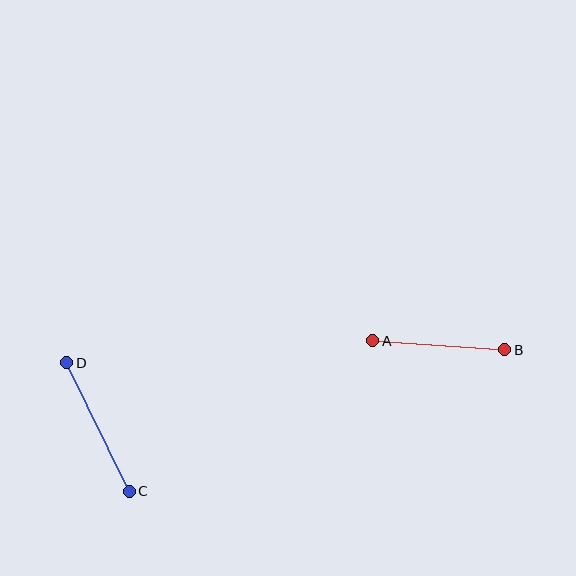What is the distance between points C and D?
The distance is approximately 143 pixels.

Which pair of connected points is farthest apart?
Points C and D are farthest apart.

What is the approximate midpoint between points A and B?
The midpoint is at approximately (439, 345) pixels.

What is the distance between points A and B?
The distance is approximately 132 pixels.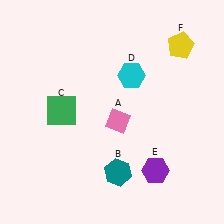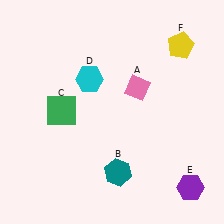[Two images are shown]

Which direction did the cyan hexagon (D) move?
The cyan hexagon (D) moved left.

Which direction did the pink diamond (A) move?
The pink diamond (A) moved up.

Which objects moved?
The objects that moved are: the pink diamond (A), the cyan hexagon (D), the purple hexagon (E).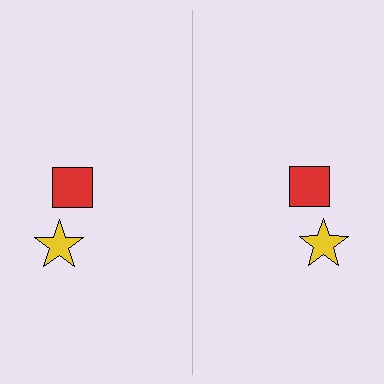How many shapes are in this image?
There are 4 shapes in this image.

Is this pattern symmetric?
Yes, this pattern has bilateral (reflection) symmetry.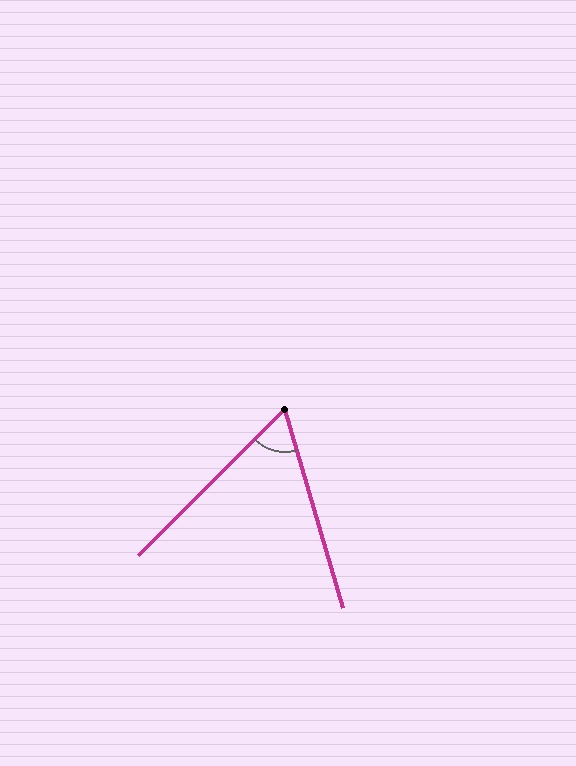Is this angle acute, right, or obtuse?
It is acute.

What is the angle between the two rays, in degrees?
Approximately 61 degrees.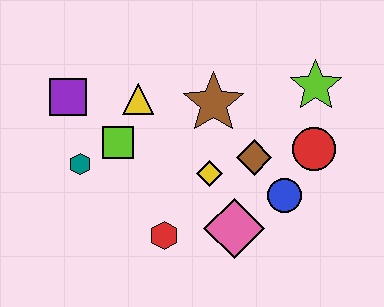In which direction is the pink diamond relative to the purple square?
The pink diamond is to the right of the purple square.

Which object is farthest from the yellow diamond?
The purple square is farthest from the yellow diamond.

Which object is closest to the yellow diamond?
The brown diamond is closest to the yellow diamond.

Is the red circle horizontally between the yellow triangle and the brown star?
No